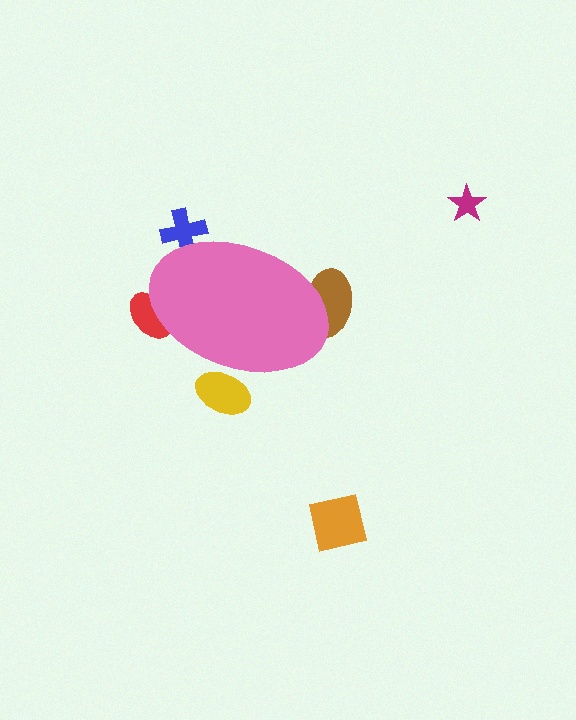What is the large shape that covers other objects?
A pink ellipse.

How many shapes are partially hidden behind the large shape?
4 shapes are partially hidden.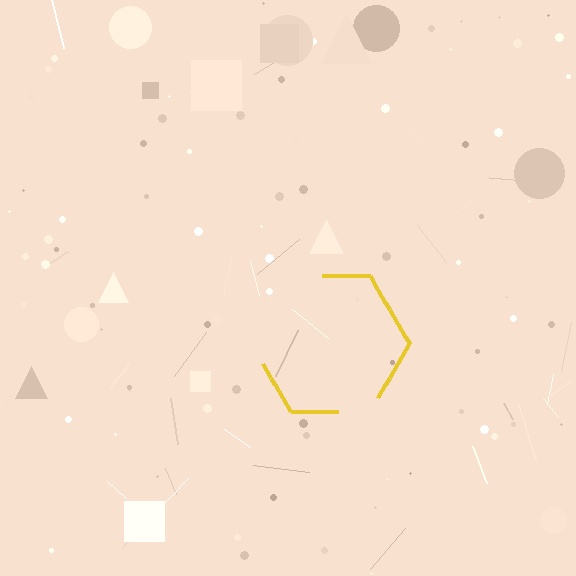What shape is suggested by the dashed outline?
The dashed outline suggests a hexagon.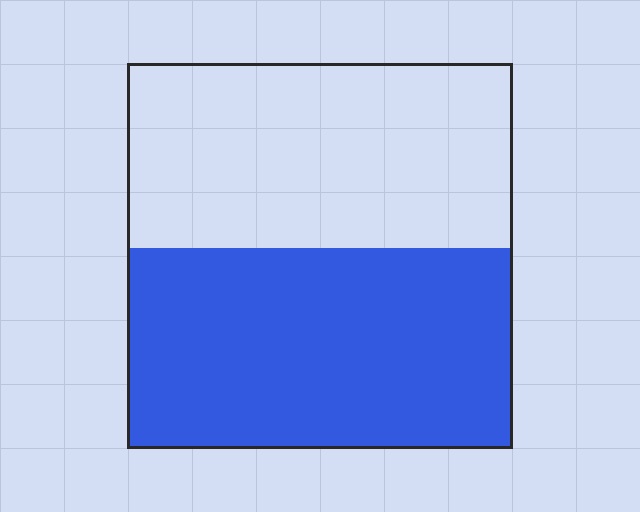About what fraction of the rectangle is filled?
About one half (1/2).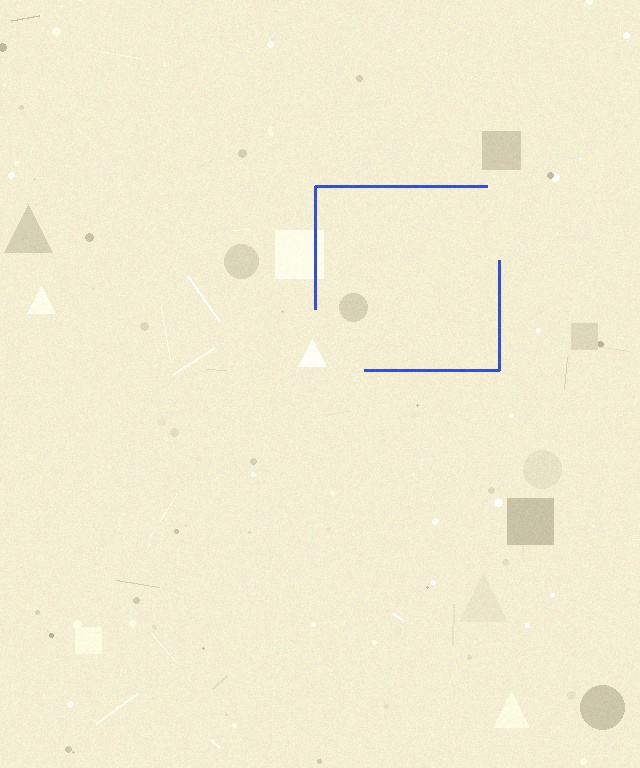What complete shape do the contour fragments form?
The contour fragments form a square.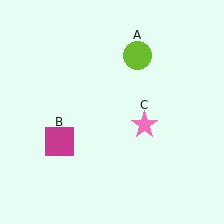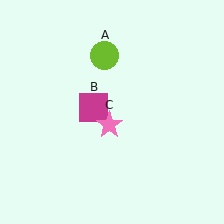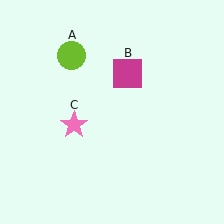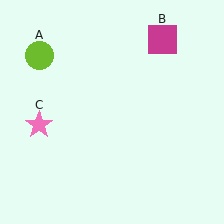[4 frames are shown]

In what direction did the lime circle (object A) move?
The lime circle (object A) moved left.